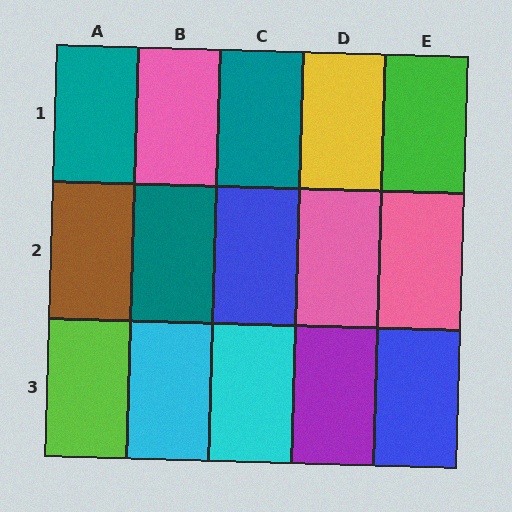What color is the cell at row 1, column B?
Pink.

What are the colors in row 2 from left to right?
Brown, teal, blue, pink, pink.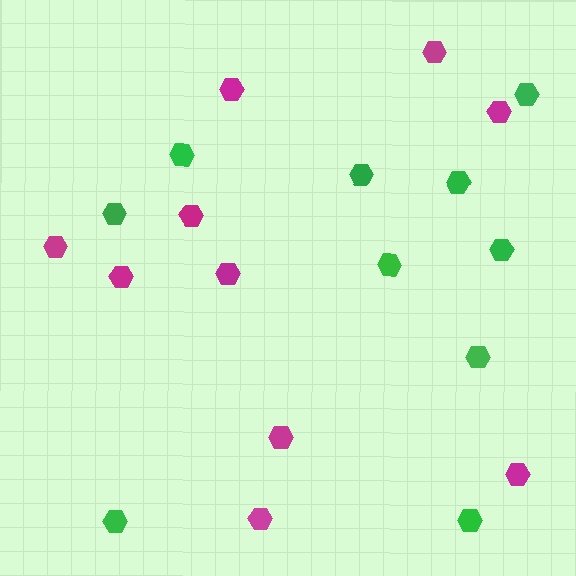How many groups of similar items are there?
There are 2 groups: one group of magenta hexagons (10) and one group of green hexagons (10).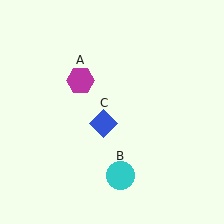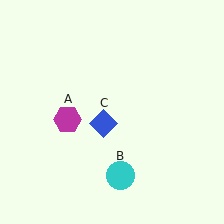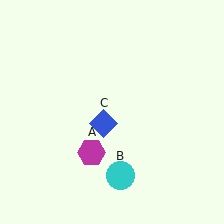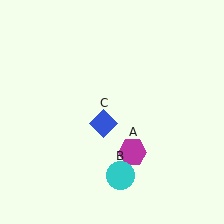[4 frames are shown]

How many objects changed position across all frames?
1 object changed position: magenta hexagon (object A).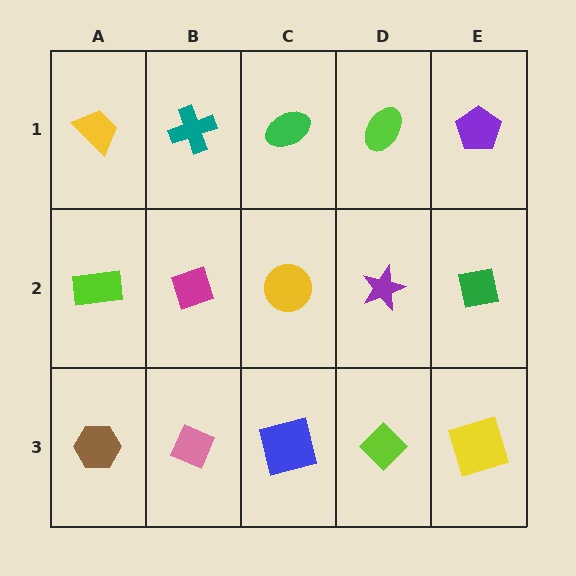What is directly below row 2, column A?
A brown hexagon.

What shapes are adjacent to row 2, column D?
A lime ellipse (row 1, column D), a lime diamond (row 3, column D), a yellow circle (row 2, column C), a green square (row 2, column E).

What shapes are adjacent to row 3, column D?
A purple star (row 2, column D), a blue square (row 3, column C), a yellow square (row 3, column E).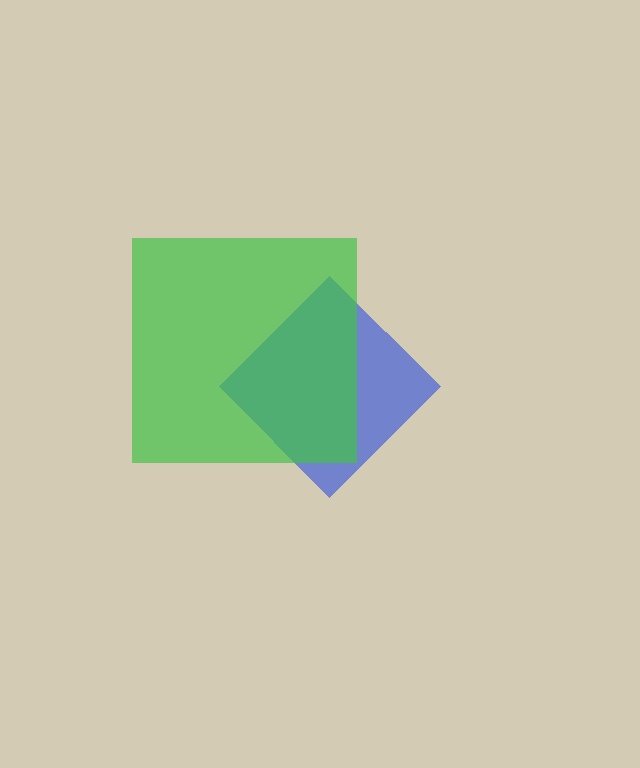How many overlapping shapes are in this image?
There are 2 overlapping shapes in the image.